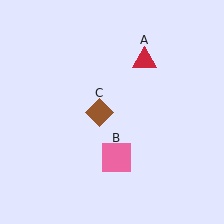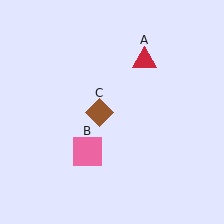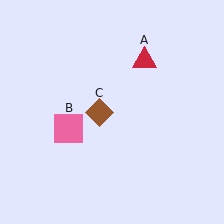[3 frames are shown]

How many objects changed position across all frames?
1 object changed position: pink square (object B).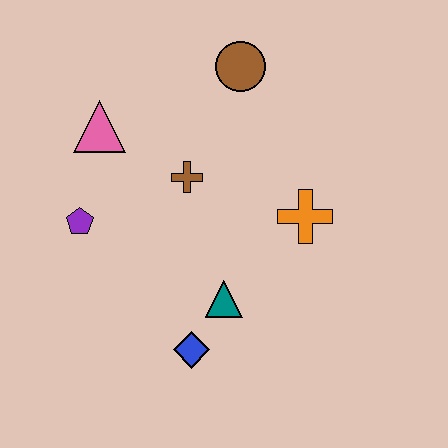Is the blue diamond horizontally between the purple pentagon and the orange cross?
Yes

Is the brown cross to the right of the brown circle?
No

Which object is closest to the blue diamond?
The teal triangle is closest to the blue diamond.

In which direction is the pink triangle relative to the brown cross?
The pink triangle is to the left of the brown cross.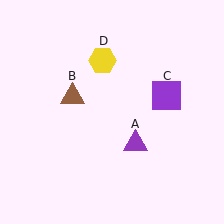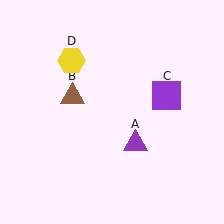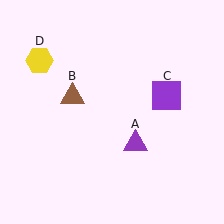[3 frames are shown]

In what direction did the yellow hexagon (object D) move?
The yellow hexagon (object D) moved left.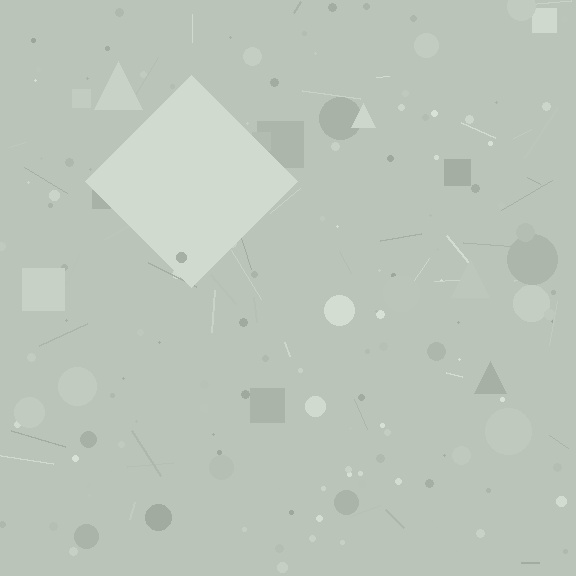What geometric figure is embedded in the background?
A diamond is embedded in the background.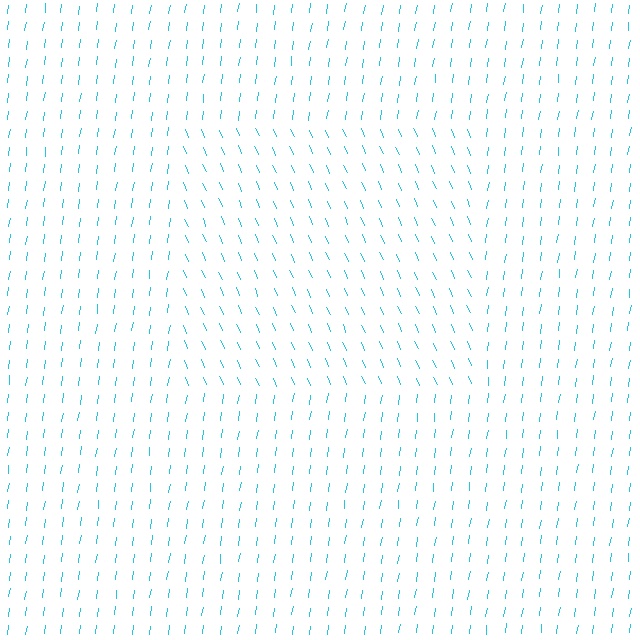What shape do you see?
I see a rectangle.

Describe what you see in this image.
The image is filled with small cyan line segments. A rectangle region in the image has lines oriented differently from the surrounding lines, creating a visible texture boundary.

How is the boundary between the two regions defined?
The boundary is defined purely by a change in line orientation (approximately 31 degrees difference). All lines are the same color and thickness.